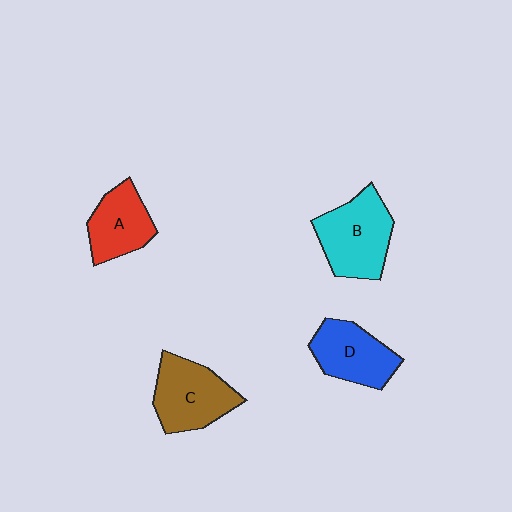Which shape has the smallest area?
Shape A (red).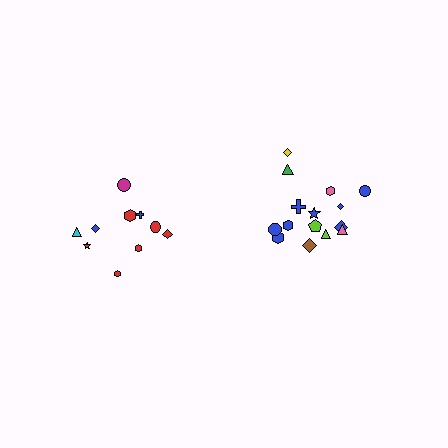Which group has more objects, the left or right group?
The right group.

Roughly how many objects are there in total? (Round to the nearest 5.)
Roughly 25 objects in total.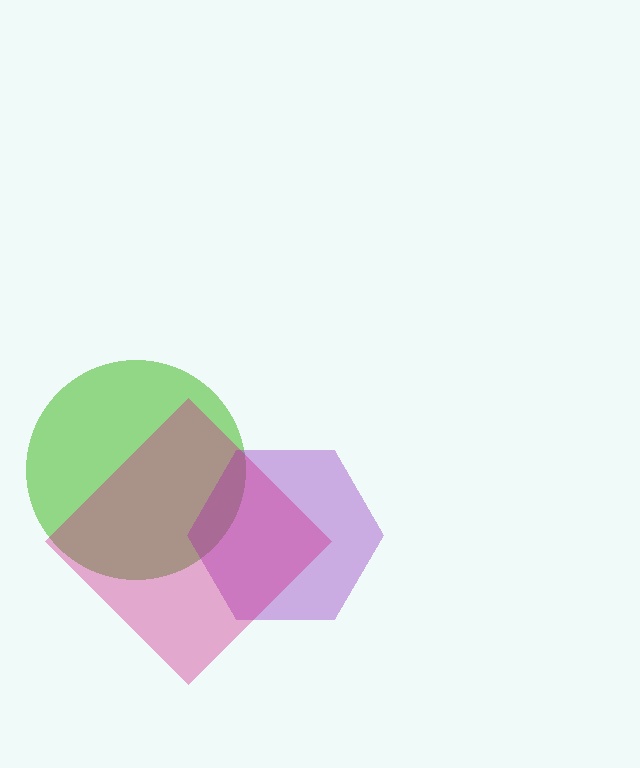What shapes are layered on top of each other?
The layered shapes are: a lime circle, a purple hexagon, a magenta diamond.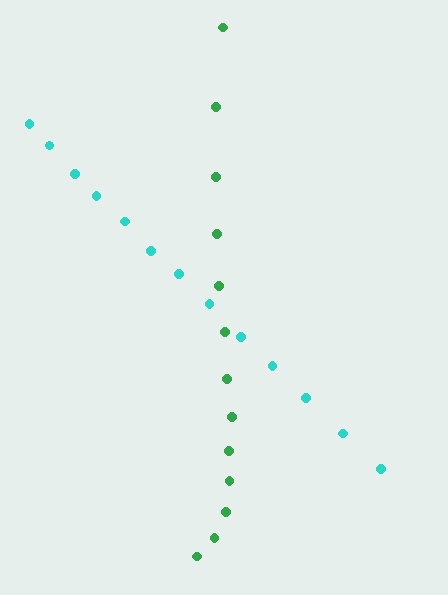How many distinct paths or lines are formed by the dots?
There are 2 distinct paths.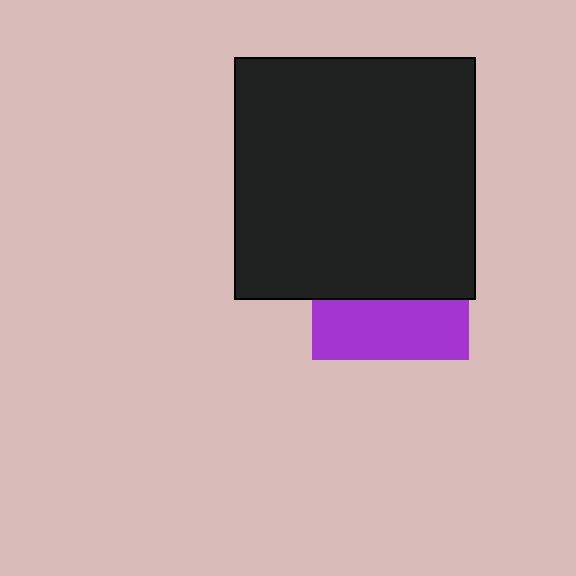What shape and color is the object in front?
The object in front is a black square.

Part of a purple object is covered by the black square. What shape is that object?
It is a square.